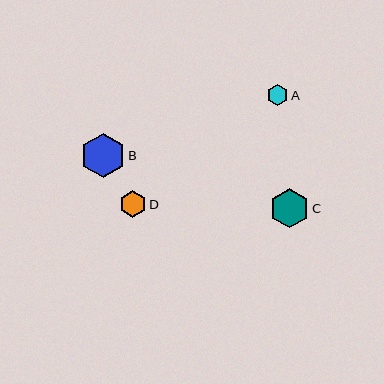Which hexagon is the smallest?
Hexagon A is the smallest with a size of approximately 21 pixels.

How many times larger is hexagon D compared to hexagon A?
Hexagon D is approximately 1.2 times the size of hexagon A.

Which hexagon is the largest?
Hexagon B is the largest with a size of approximately 45 pixels.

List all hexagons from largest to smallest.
From largest to smallest: B, C, D, A.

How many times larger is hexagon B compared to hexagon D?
Hexagon B is approximately 1.7 times the size of hexagon D.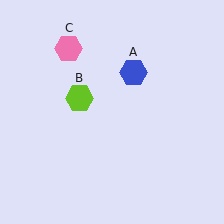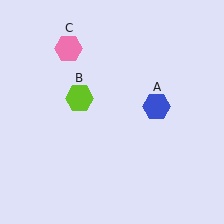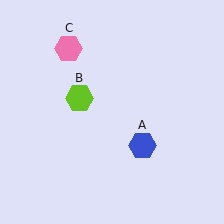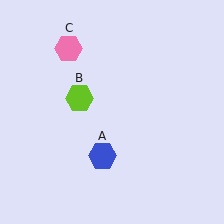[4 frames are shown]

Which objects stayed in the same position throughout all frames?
Lime hexagon (object B) and pink hexagon (object C) remained stationary.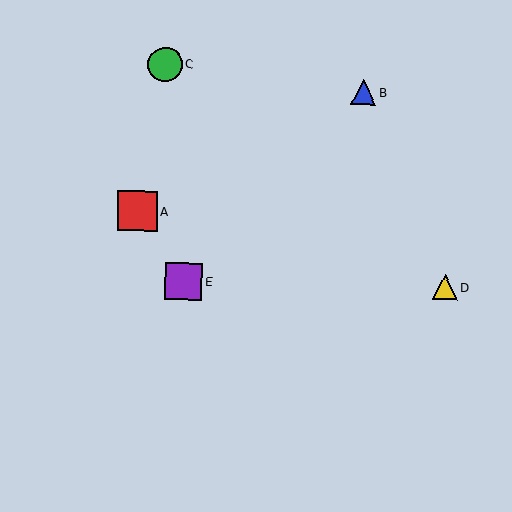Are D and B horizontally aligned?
No, D is at y≈287 and B is at y≈92.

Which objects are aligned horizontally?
Objects D, E are aligned horizontally.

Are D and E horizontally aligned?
Yes, both are at y≈287.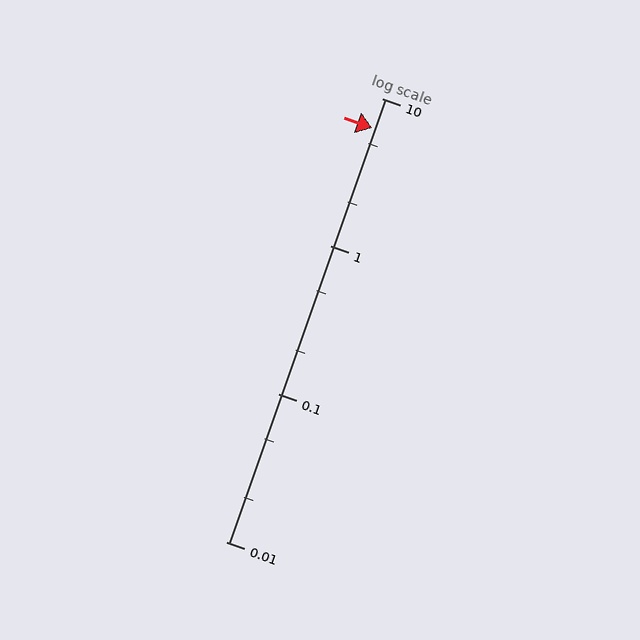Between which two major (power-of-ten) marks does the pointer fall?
The pointer is between 1 and 10.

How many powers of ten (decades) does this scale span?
The scale spans 3 decades, from 0.01 to 10.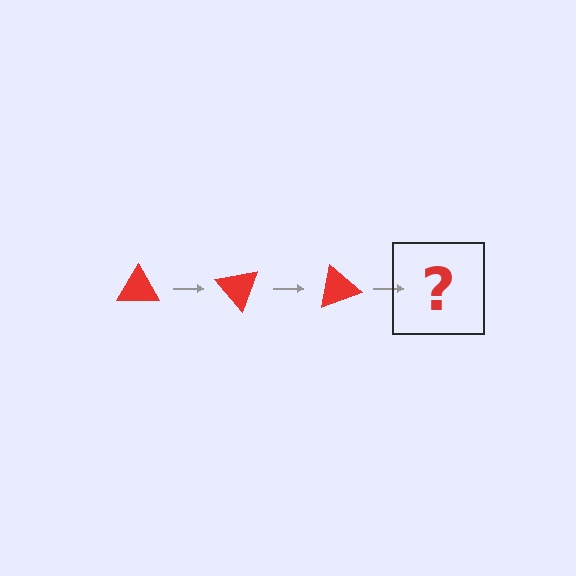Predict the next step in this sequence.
The next step is a red triangle rotated 150 degrees.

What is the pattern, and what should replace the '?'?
The pattern is that the triangle rotates 50 degrees each step. The '?' should be a red triangle rotated 150 degrees.